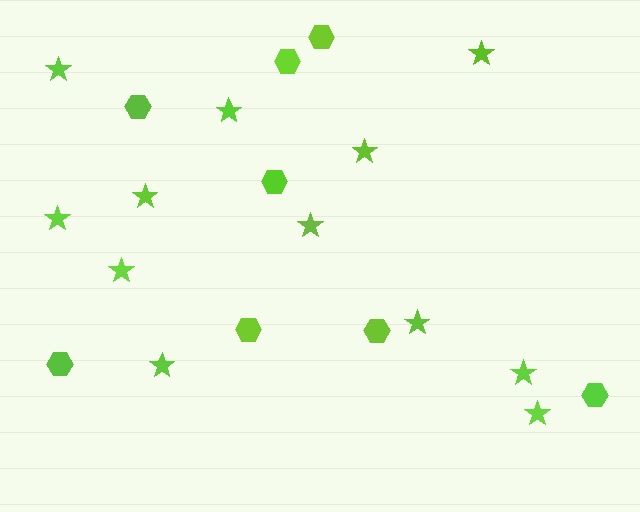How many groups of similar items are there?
There are 2 groups: one group of stars (12) and one group of hexagons (8).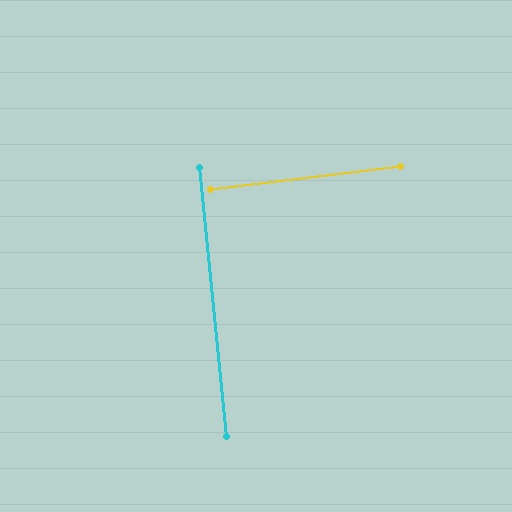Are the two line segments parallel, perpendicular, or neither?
Perpendicular — they meet at approximately 89°.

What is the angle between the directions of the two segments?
Approximately 89 degrees.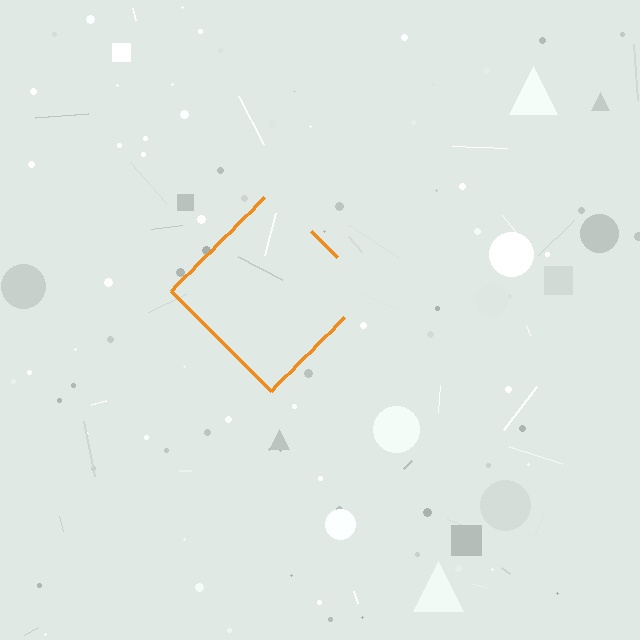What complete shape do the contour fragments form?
The contour fragments form a diamond.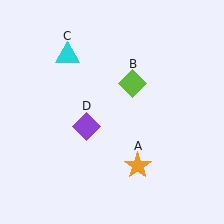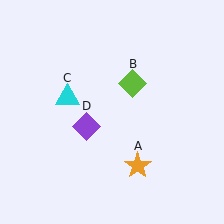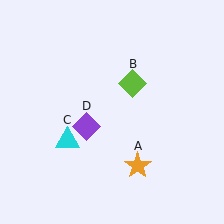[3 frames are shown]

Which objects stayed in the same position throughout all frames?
Orange star (object A) and lime diamond (object B) and purple diamond (object D) remained stationary.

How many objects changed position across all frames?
1 object changed position: cyan triangle (object C).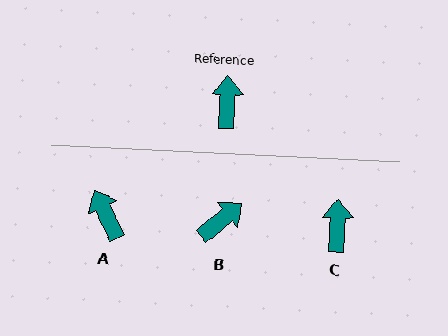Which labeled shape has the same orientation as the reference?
C.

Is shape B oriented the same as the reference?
No, it is off by about 48 degrees.